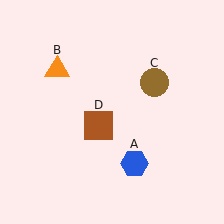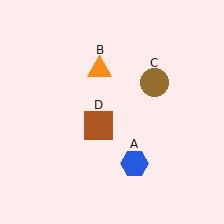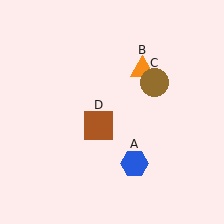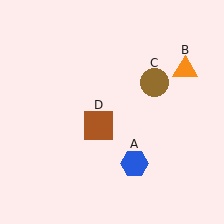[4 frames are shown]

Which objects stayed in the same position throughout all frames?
Blue hexagon (object A) and brown circle (object C) and brown square (object D) remained stationary.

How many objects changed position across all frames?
1 object changed position: orange triangle (object B).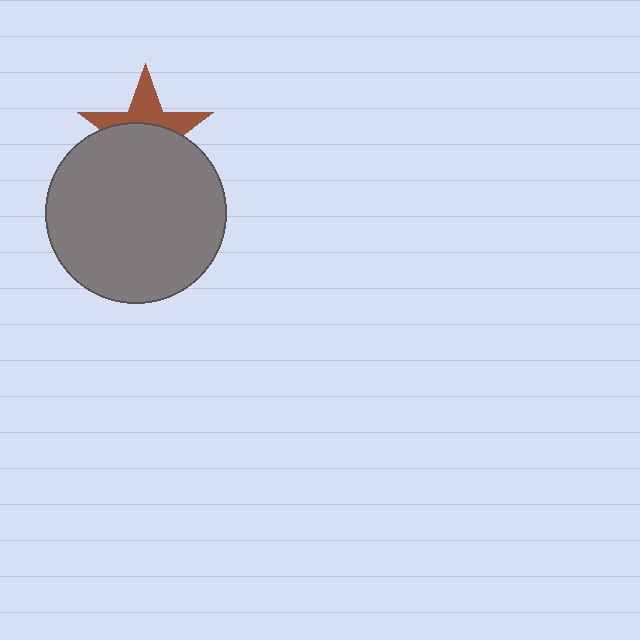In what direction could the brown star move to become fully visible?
The brown star could move up. That would shift it out from behind the gray circle entirely.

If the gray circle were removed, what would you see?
You would see the complete brown star.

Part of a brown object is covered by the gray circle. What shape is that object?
It is a star.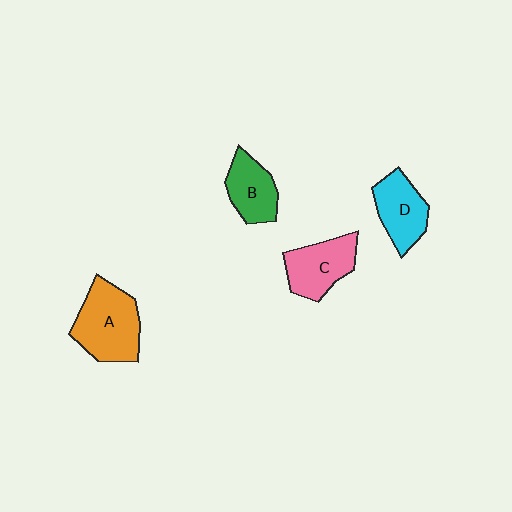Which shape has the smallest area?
Shape B (green).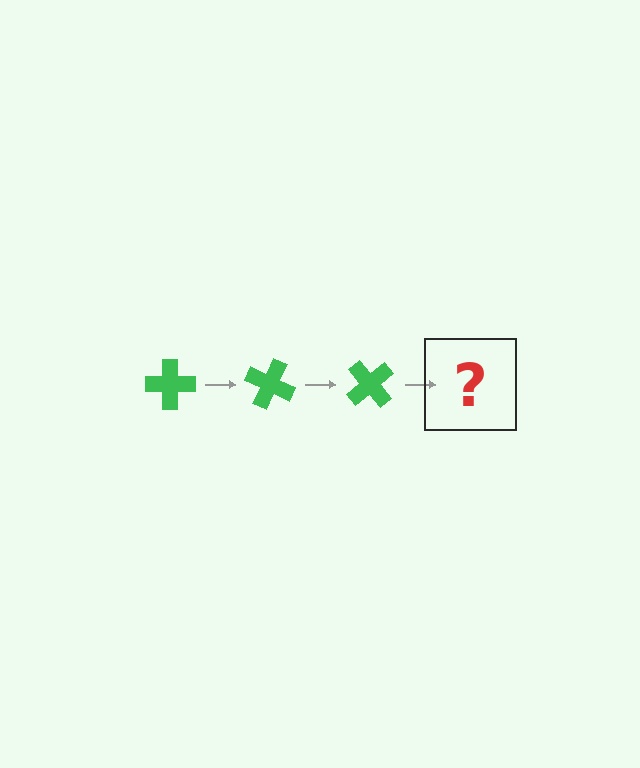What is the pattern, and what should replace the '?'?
The pattern is that the cross rotates 25 degrees each step. The '?' should be a green cross rotated 75 degrees.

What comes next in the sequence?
The next element should be a green cross rotated 75 degrees.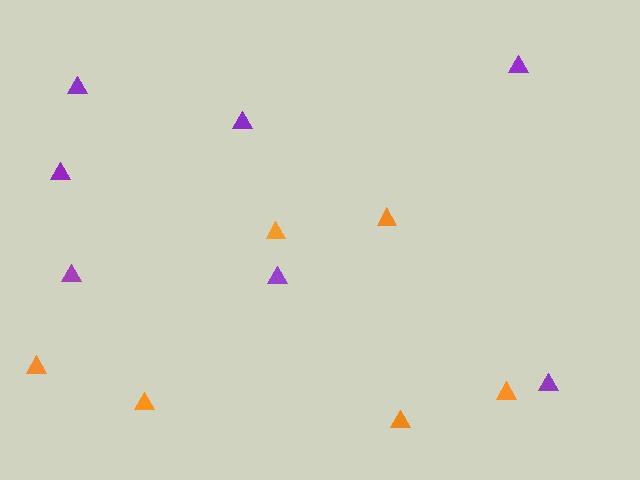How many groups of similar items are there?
There are 2 groups: one group of purple triangles (7) and one group of orange triangles (6).